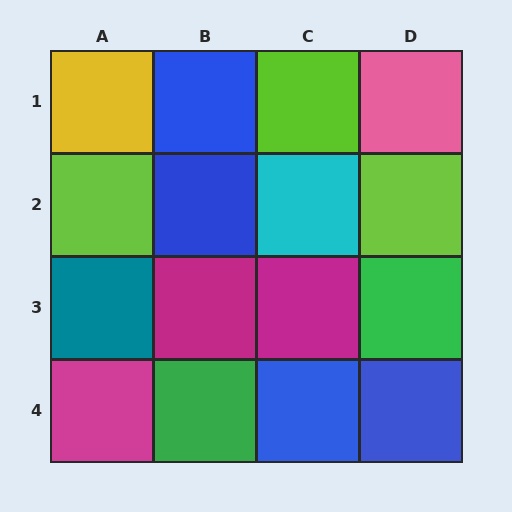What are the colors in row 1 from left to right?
Yellow, blue, lime, pink.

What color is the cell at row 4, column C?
Blue.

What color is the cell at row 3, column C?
Magenta.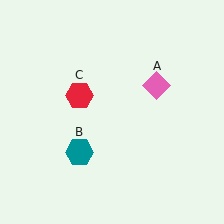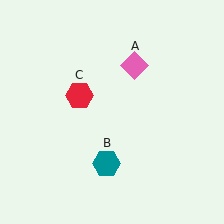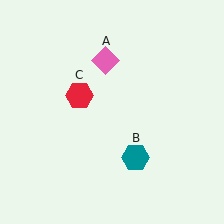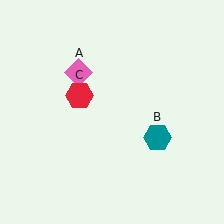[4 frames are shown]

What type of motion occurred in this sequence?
The pink diamond (object A), teal hexagon (object B) rotated counterclockwise around the center of the scene.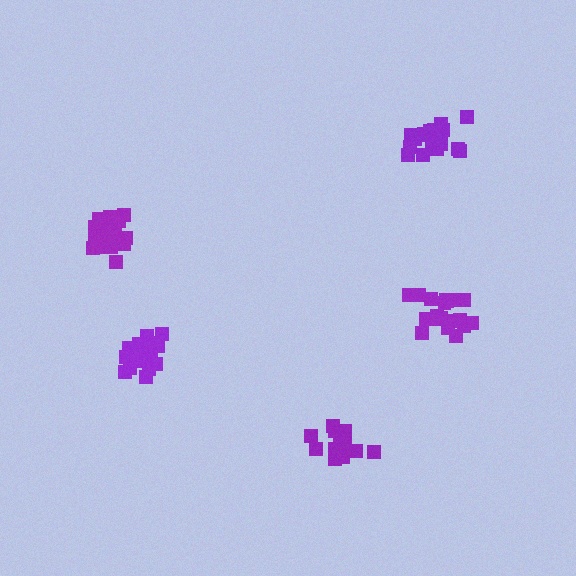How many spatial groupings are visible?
There are 5 spatial groupings.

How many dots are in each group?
Group 1: 19 dots, Group 2: 17 dots, Group 3: 21 dots, Group 4: 20 dots, Group 5: 20 dots (97 total).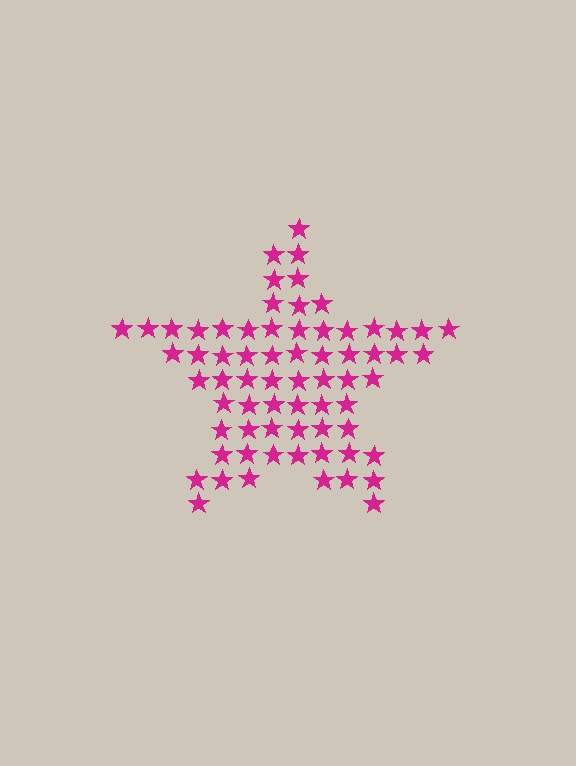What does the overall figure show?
The overall figure shows a star.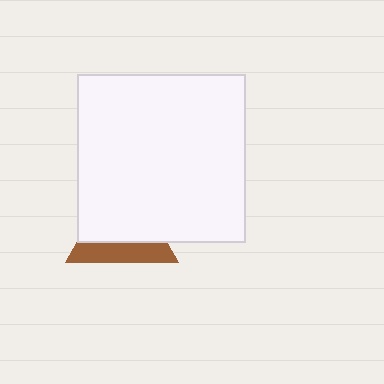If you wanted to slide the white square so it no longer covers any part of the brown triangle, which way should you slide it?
Slide it up — that is the most direct way to separate the two shapes.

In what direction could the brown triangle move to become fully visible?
The brown triangle could move down. That would shift it out from behind the white square entirely.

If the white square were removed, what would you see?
You would see the complete brown triangle.